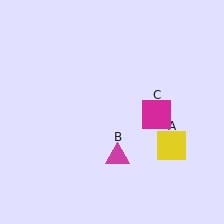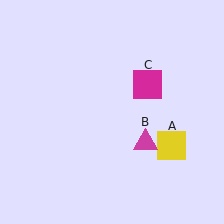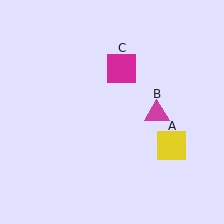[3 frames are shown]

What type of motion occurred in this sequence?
The magenta triangle (object B), magenta square (object C) rotated counterclockwise around the center of the scene.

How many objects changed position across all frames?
2 objects changed position: magenta triangle (object B), magenta square (object C).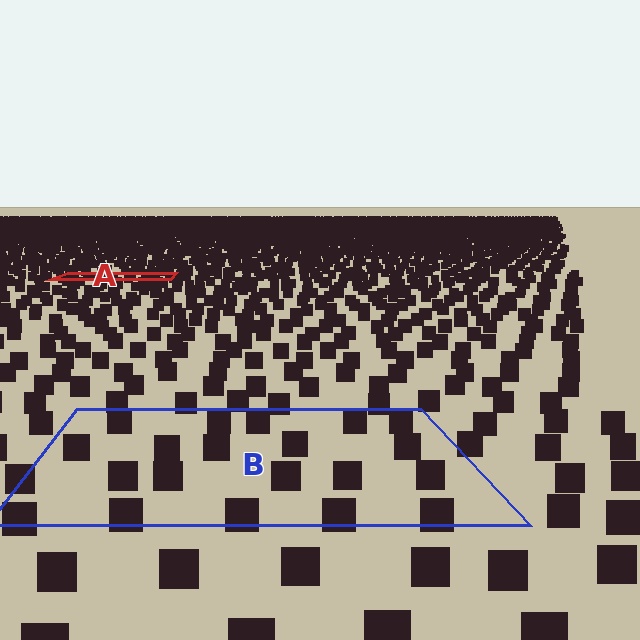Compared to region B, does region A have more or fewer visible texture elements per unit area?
Region A has more texture elements per unit area — they are packed more densely because it is farther away.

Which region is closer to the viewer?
Region B is closer. The texture elements there are larger and more spread out.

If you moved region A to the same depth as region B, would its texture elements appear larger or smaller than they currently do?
They would appear larger. At a closer depth, the same texture elements are projected at a bigger on-screen size.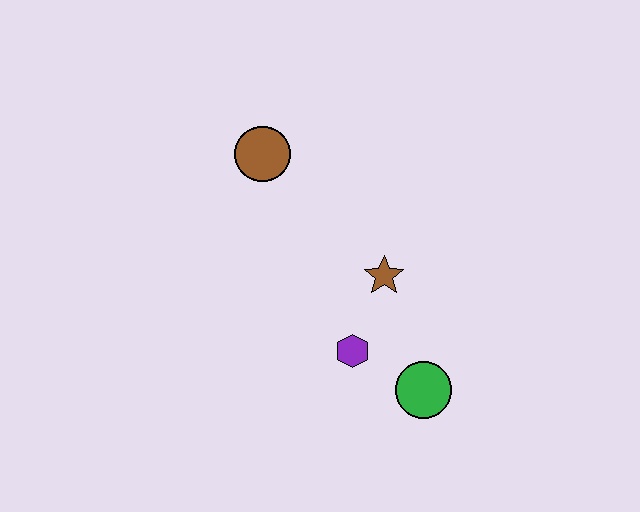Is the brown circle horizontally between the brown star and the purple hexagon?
No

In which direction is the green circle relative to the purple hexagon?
The green circle is to the right of the purple hexagon.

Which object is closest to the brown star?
The purple hexagon is closest to the brown star.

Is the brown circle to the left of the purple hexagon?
Yes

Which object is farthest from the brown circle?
The green circle is farthest from the brown circle.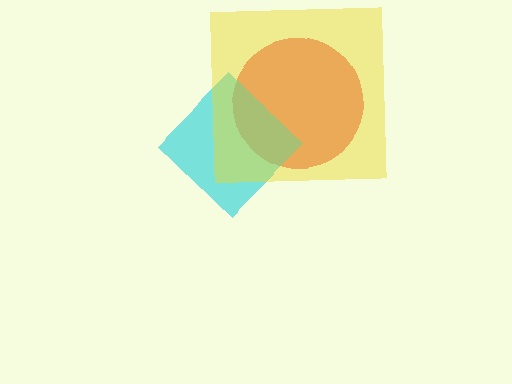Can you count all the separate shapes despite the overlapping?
Yes, there are 3 separate shapes.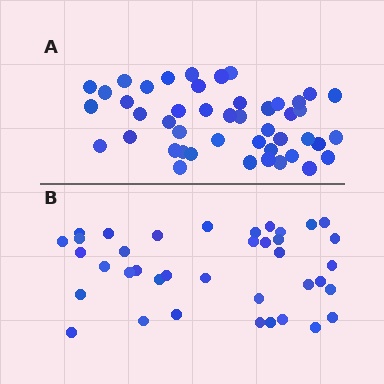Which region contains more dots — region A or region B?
Region A (the top region) has more dots.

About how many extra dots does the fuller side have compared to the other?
Region A has roughly 8 or so more dots than region B.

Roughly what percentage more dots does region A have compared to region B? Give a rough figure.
About 20% more.